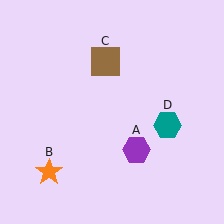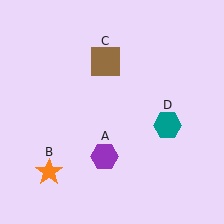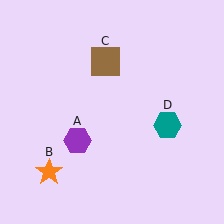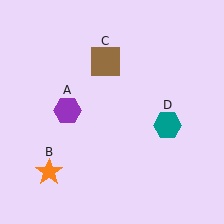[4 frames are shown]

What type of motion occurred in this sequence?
The purple hexagon (object A) rotated clockwise around the center of the scene.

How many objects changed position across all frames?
1 object changed position: purple hexagon (object A).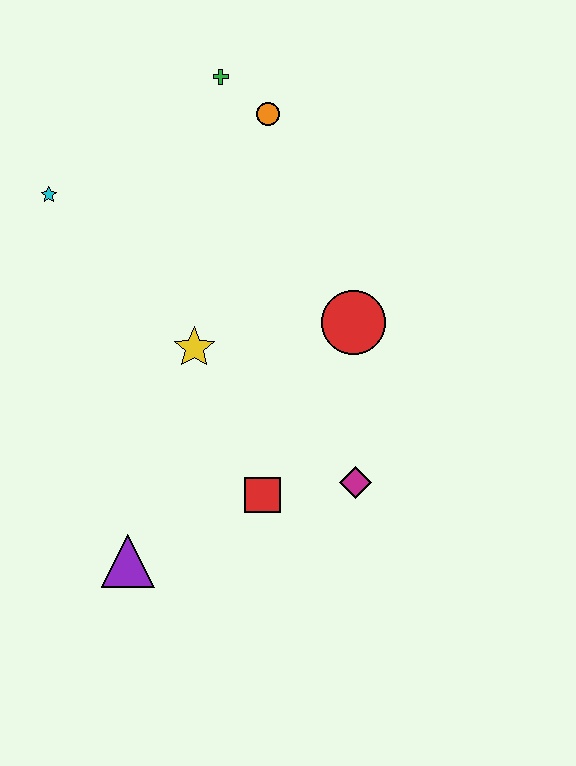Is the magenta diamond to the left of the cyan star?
No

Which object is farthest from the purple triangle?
The green cross is farthest from the purple triangle.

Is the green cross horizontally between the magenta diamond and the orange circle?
No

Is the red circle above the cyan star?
No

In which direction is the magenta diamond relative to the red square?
The magenta diamond is to the right of the red square.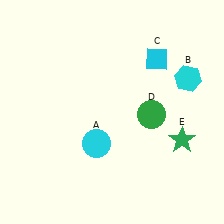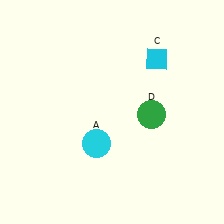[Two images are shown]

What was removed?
The cyan hexagon (B), the green star (E) were removed in Image 2.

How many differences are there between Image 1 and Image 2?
There are 2 differences between the two images.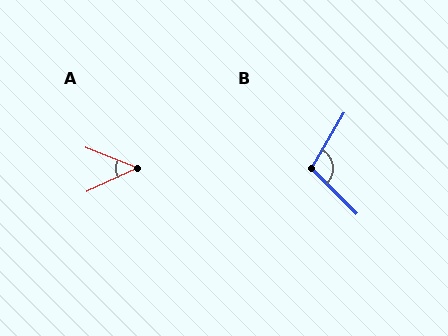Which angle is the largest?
B, at approximately 105 degrees.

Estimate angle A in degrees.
Approximately 46 degrees.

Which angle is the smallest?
A, at approximately 46 degrees.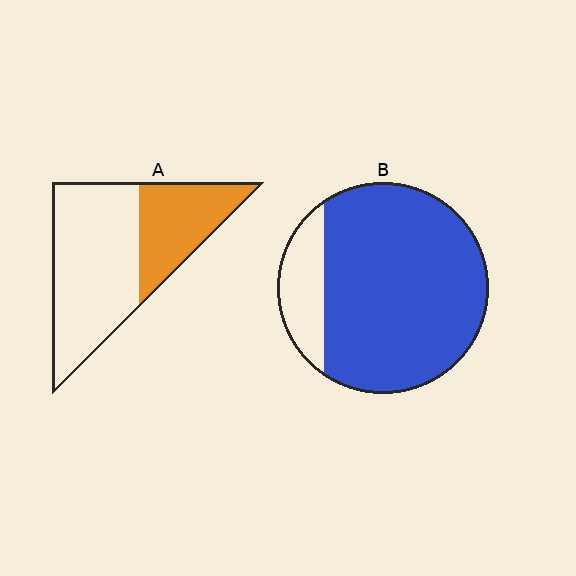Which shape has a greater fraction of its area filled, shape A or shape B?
Shape B.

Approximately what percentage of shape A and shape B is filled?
A is approximately 35% and B is approximately 85%.